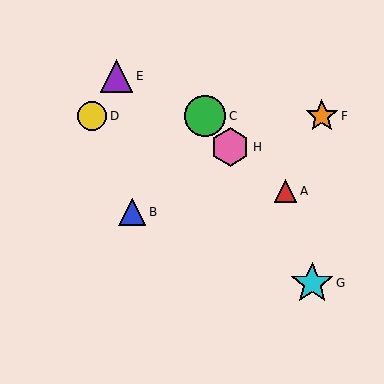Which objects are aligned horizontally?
Objects C, D, F are aligned horizontally.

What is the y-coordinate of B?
Object B is at y≈212.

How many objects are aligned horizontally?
3 objects (C, D, F) are aligned horizontally.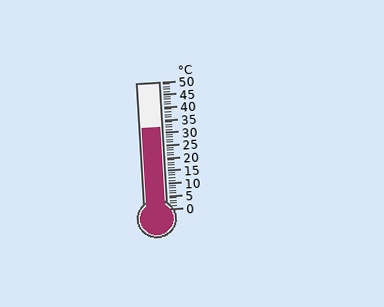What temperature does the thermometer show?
The thermometer shows approximately 32°C.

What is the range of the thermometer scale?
The thermometer scale ranges from 0°C to 50°C.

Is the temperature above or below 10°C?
The temperature is above 10°C.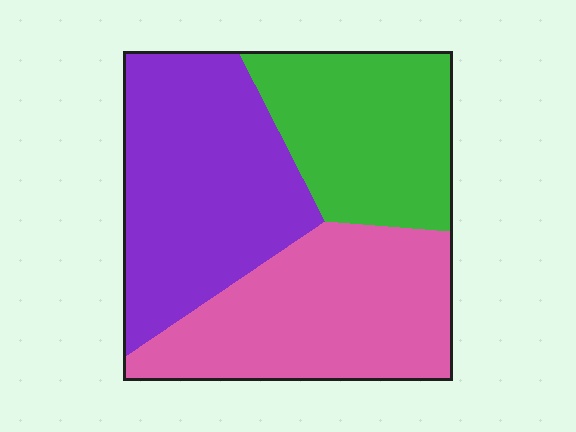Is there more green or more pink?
Pink.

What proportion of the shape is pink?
Pink covers 35% of the shape.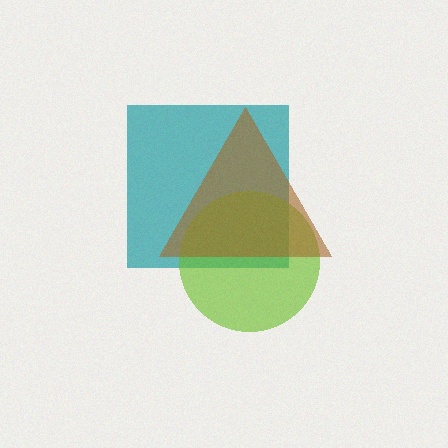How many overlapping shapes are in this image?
There are 3 overlapping shapes in the image.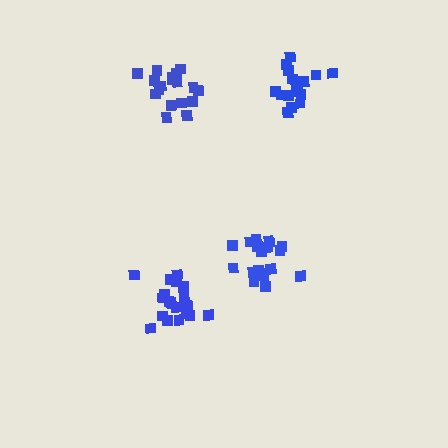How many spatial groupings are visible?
There are 4 spatial groupings.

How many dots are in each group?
Group 1: 19 dots, Group 2: 21 dots, Group 3: 18 dots, Group 4: 16 dots (74 total).